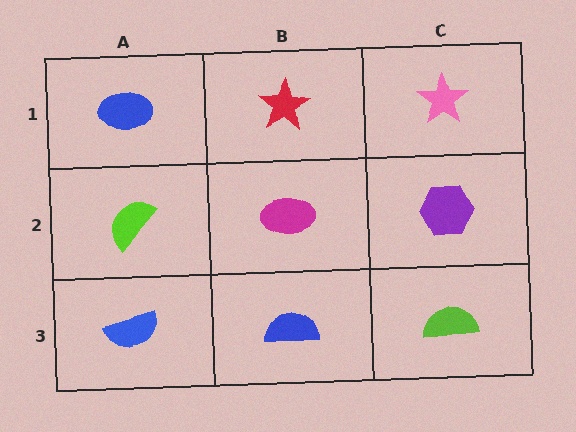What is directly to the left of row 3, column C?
A blue semicircle.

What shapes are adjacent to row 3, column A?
A lime semicircle (row 2, column A), a blue semicircle (row 3, column B).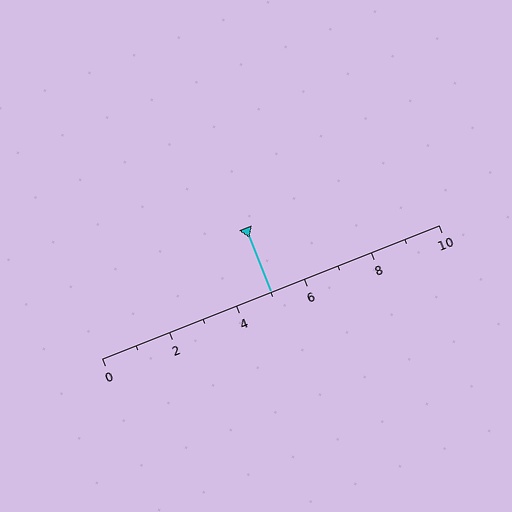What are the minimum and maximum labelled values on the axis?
The axis runs from 0 to 10.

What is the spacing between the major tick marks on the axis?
The major ticks are spaced 2 apart.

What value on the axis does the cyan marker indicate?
The marker indicates approximately 5.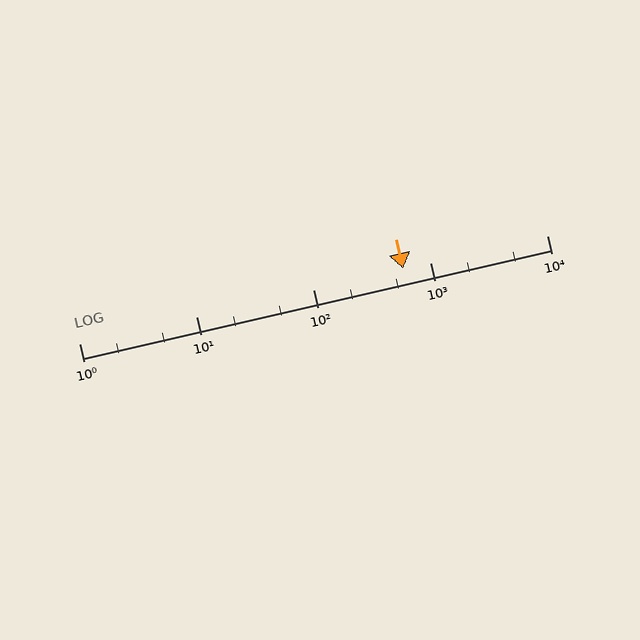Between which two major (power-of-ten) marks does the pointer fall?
The pointer is between 100 and 1000.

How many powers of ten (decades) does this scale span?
The scale spans 4 decades, from 1 to 10000.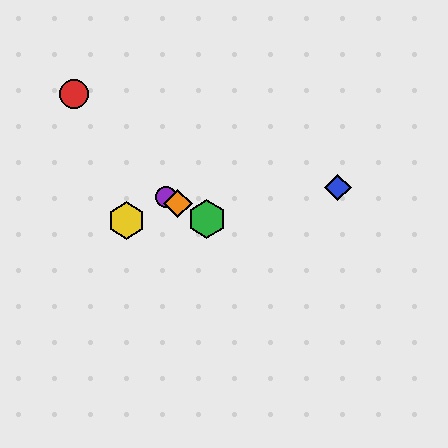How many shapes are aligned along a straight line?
3 shapes (the green hexagon, the purple circle, the orange diamond) are aligned along a straight line.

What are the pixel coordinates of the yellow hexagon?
The yellow hexagon is at (127, 221).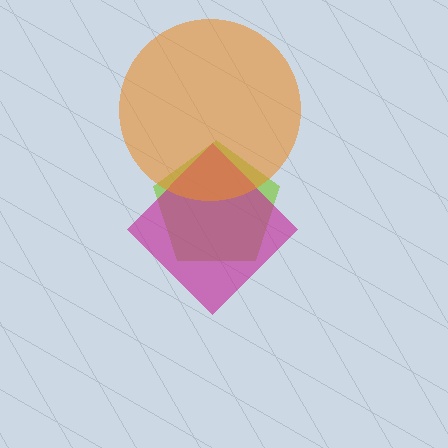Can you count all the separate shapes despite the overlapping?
Yes, there are 3 separate shapes.